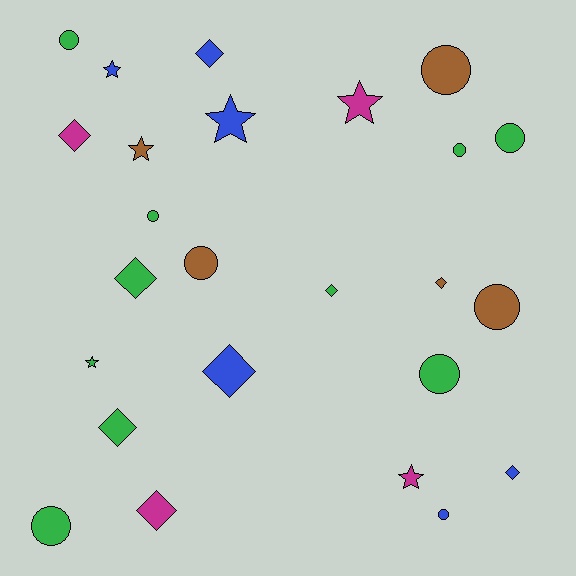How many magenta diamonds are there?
There are 2 magenta diamonds.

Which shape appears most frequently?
Circle, with 10 objects.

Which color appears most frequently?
Green, with 10 objects.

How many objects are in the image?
There are 25 objects.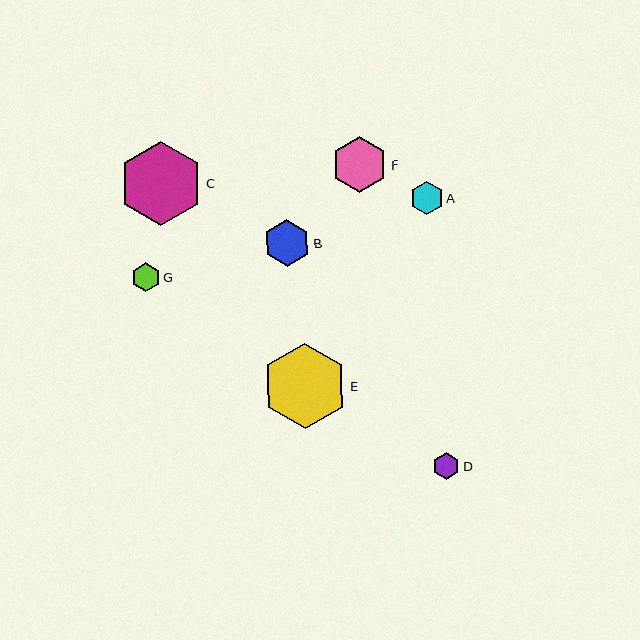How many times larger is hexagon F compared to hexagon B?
Hexagon F is approximately 1.2 times the size of hexagon B.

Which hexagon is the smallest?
Hexagon D is the smallest with a size of approximately 27 pixels.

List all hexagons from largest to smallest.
From largest to smallest: E, C, F, B, A, G, D.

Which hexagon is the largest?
Hexagon E is the largest with a size of approximately 85 pixels.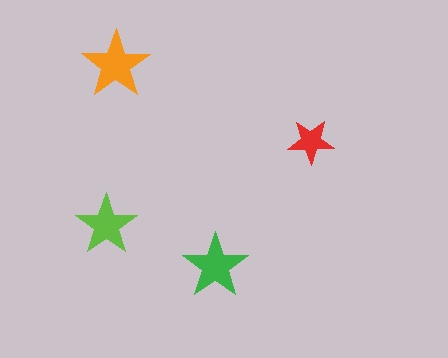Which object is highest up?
The orange star is topmost.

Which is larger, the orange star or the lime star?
The orange one.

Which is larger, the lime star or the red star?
The lime one.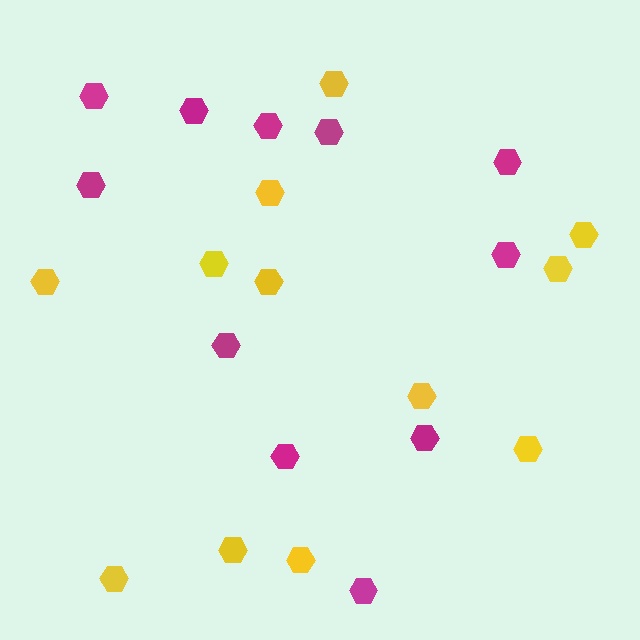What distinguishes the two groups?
There are 2 groups: one group of yellow hexagons (12) and one group of magenta hexagons (11).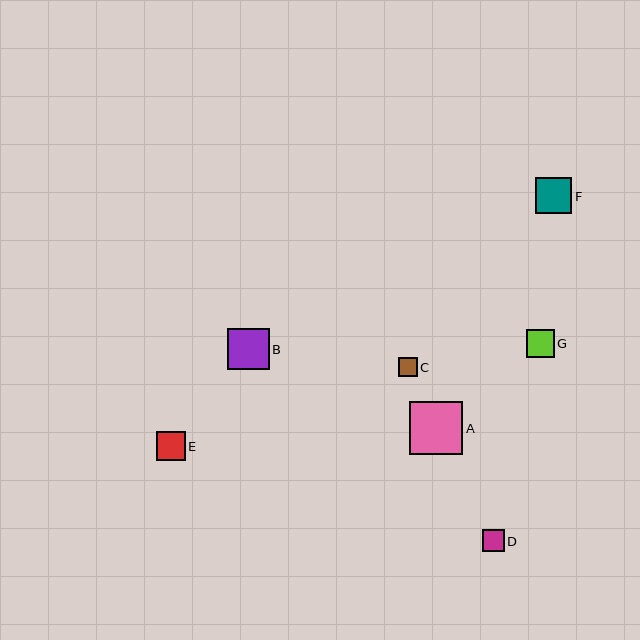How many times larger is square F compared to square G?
Square F is approximately 1.3 times the size of square G.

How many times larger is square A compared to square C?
Square A is approximately 2.8 times the size of square C.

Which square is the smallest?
Square C is the smallest with a size of approximately 19 pixels.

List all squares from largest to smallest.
From largest to smallest: A, B, F, E, G, D, C.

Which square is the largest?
Square A is the largest with a size of approximately 53 pixels.